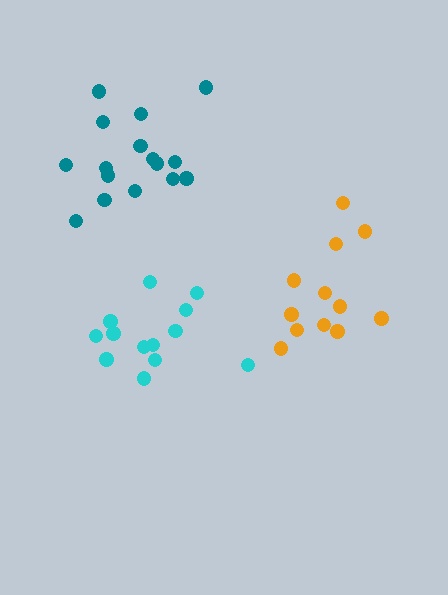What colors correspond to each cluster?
The clusters are colored: cyan, orange, teal.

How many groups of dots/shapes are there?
There are 3 groups.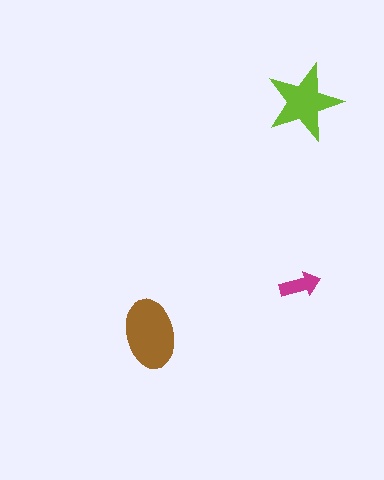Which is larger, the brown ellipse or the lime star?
The brown ellipse.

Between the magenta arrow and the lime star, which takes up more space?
The lime star.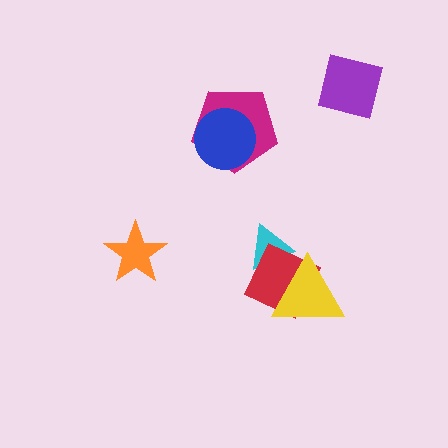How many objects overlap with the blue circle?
1 object overlaps with the blue circle.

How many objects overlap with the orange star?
0 objects overlap with the orange star.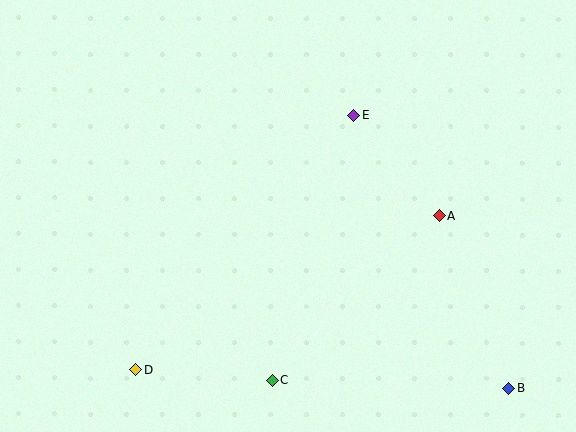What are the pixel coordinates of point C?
Point C is at (272, 380).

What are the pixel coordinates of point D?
Point D is at (135, 369).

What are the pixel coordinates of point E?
Point E is at (354, 115).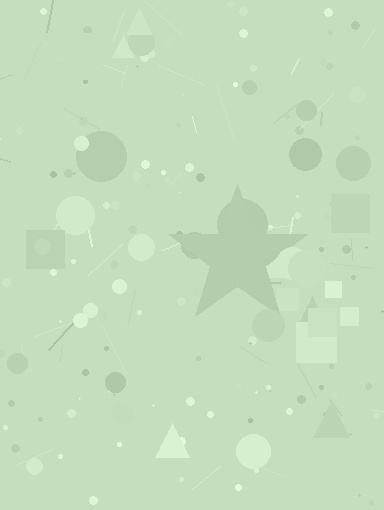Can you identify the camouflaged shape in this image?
The camouflaged shape is a star.